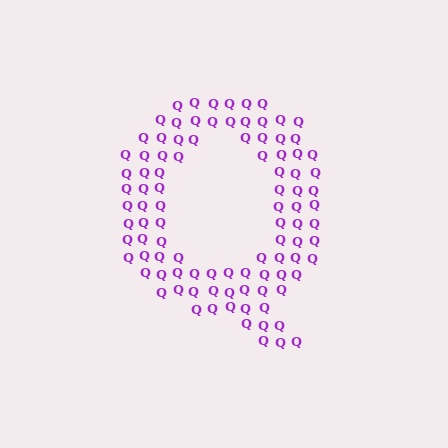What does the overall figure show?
The overall figure shows the letter Q.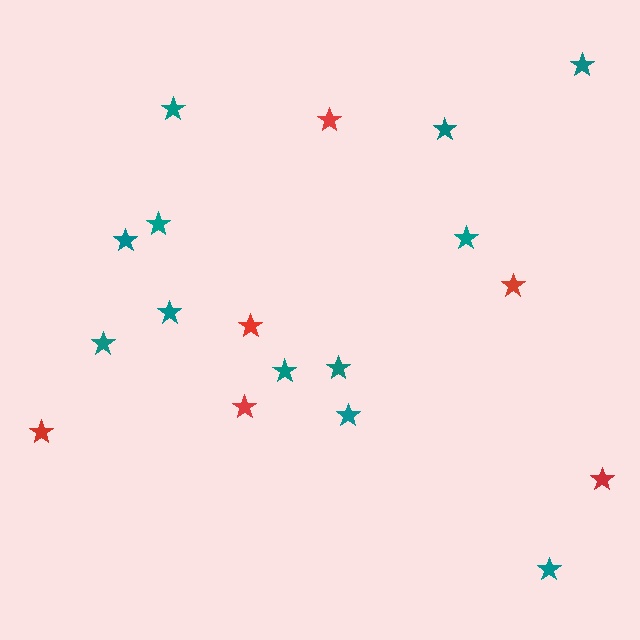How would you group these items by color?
There are 2 groups: one group of teal stars (12) and one group of red stars (6).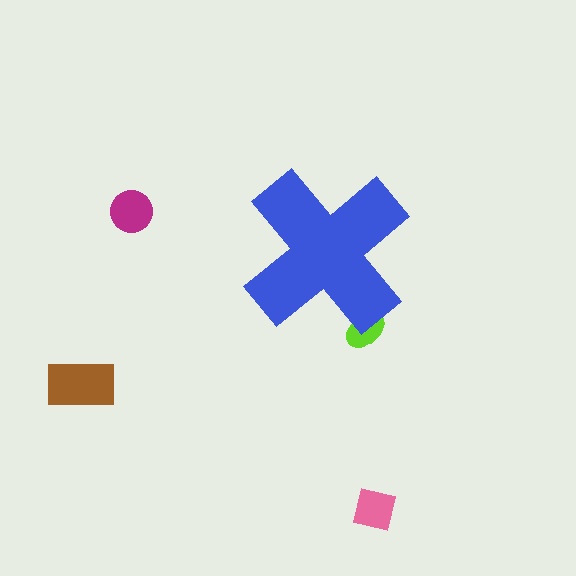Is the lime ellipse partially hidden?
Yes, the lime ellipse is partially hidden behind the blue cross.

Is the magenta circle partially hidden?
No, the magenta circle is fully visible.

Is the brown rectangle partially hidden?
No, the brown rectangle is fully visible.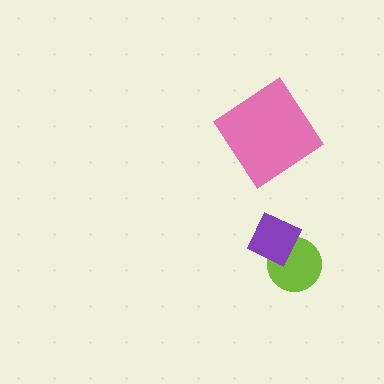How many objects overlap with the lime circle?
1 object overlaps with the lime circle.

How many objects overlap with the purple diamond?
1 object overlaps with the purple diamond.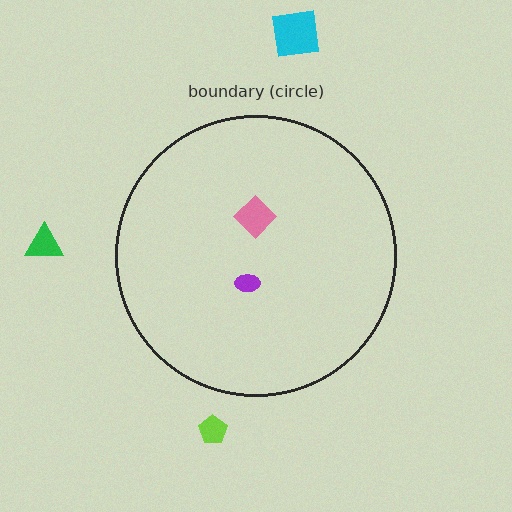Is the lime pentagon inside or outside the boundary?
Outside.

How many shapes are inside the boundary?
2 inside, 3 outside.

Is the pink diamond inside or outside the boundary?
Inside.